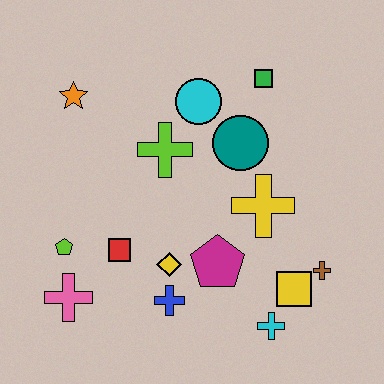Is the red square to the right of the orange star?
Yes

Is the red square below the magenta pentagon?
No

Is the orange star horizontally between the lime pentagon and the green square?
Yes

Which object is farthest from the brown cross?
The orange star is farthest from the brown cross.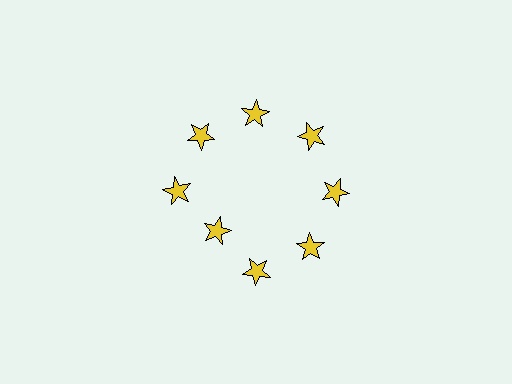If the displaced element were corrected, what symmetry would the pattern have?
It would have 8-fold rotational symmetry — the pattern would map onto itself every 45 degrees.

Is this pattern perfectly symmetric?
No. The 8 yellow stars are arranged in a ring, but one element near the 8 o'clock position is pulled inward toward the center, breaking the 8-fold rotational symmetry.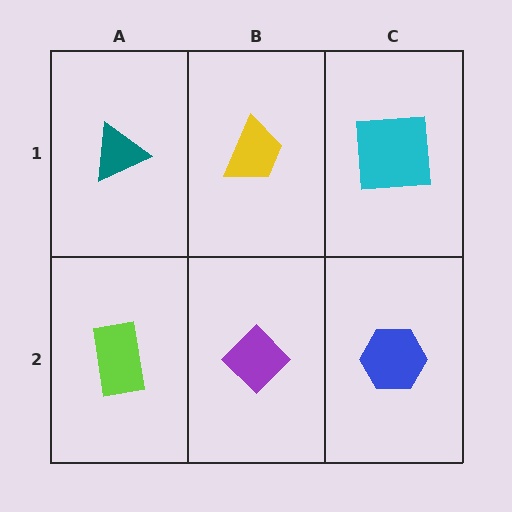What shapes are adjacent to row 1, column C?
A blue hexagon (row 2, column C), a yellow trapezoid (row 1, column B).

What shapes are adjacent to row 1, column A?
A lime rectangle (row 2, column A), a yellow trapezoid (row 1, column B).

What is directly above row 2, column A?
A teal triangle.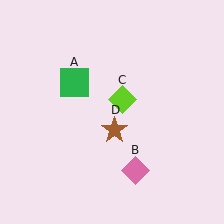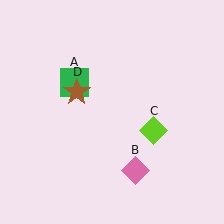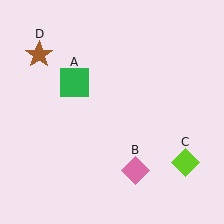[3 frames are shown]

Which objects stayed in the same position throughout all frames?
Green square (object A) and pink diamond (object B) remained stationary.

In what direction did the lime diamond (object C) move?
The lime diamond (object C) moved down and to the right.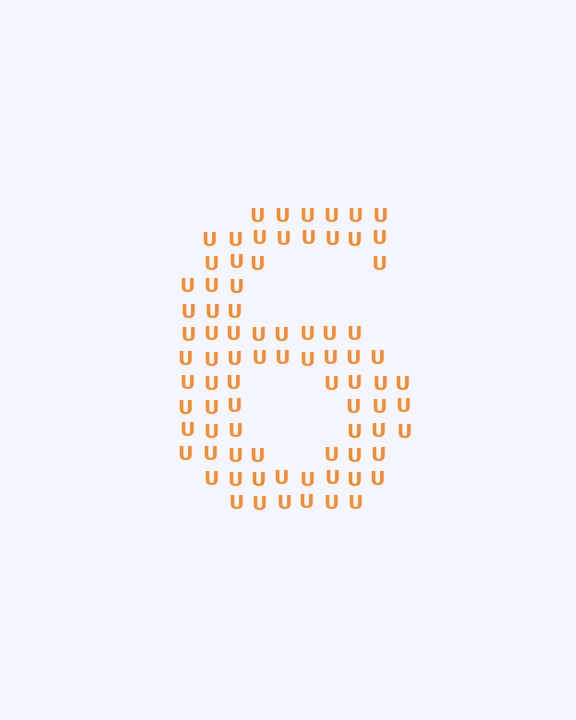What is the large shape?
The large shape is the digit 6.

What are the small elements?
The small elements are letter U's.